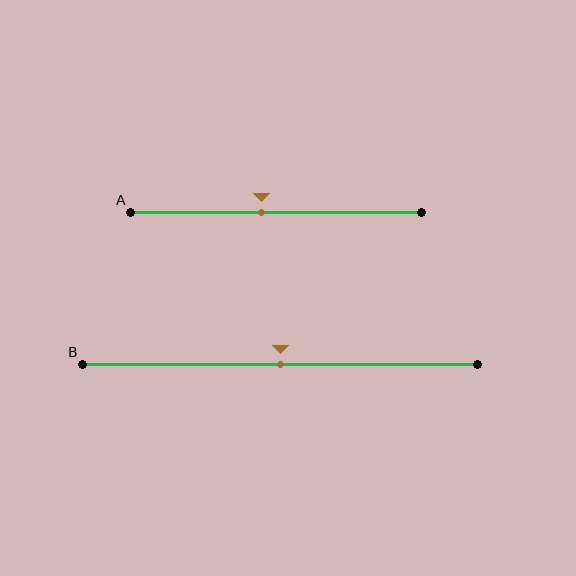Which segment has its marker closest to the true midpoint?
Segment B has its marker closest to the true midpoint.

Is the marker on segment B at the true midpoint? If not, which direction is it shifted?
Yes, the marker on segment B is at the true midpoint.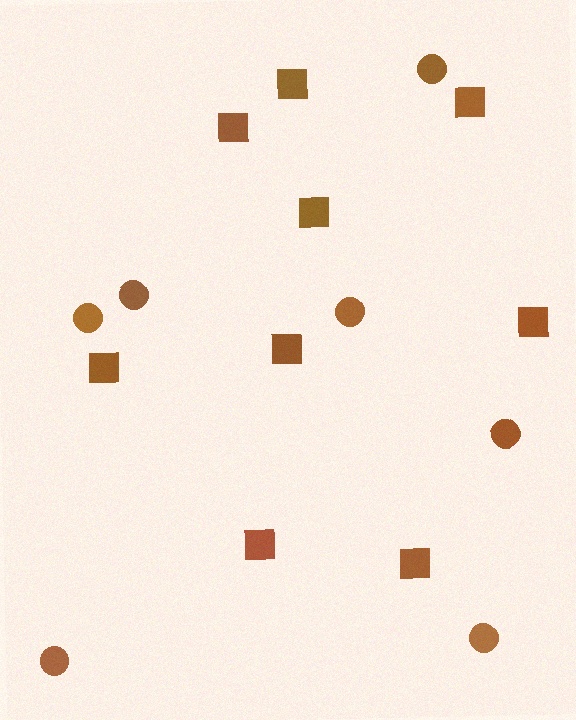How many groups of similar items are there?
There are 2 groups: one group of squares (9) and one group of circles (7).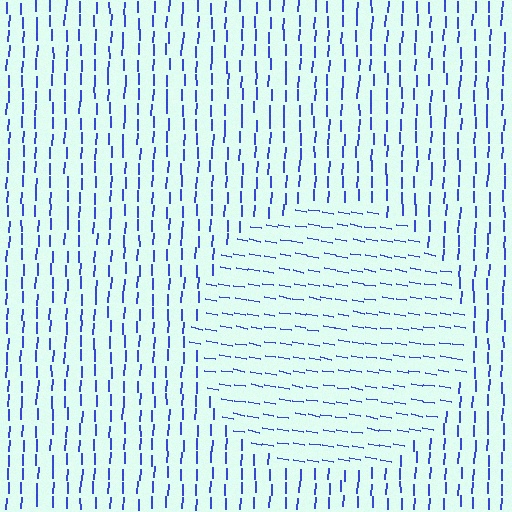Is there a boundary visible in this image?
Yes, there is a texture boundary formed by a change in line orientation.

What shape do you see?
I see a circle.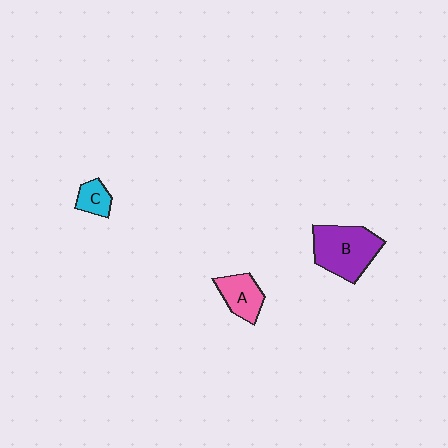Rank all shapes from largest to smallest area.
From largest to smallest: B (purple), A (pink), C (cyan).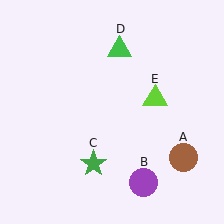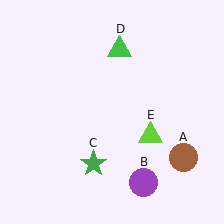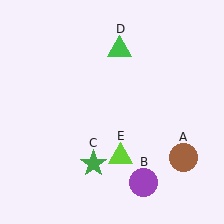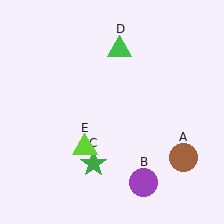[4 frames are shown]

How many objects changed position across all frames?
1 object changed position: lime triangle (object E).